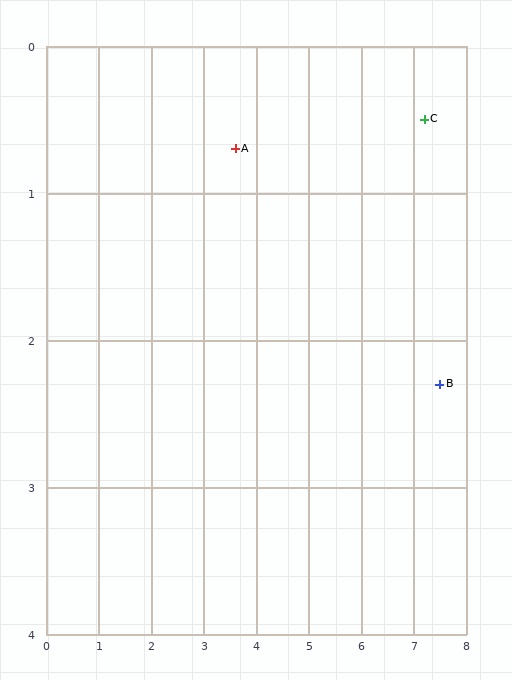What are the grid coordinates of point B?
Point B is at approximately (7.5, 2.3).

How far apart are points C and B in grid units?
Points C and B are about 1.8 grid units apart.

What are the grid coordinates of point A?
Point A is at approximately (3.6, 0.7).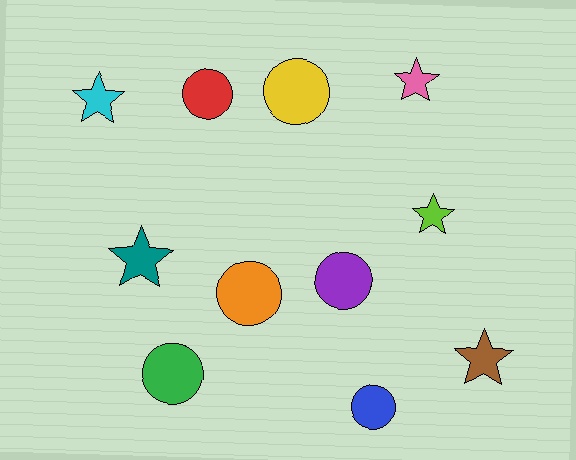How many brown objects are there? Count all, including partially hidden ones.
There is 1 brown object.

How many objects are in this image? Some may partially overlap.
There are 11 objects.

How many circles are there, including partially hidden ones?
There are 6 circles.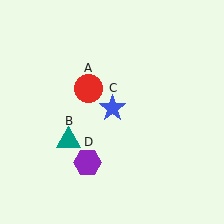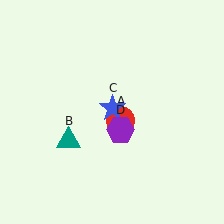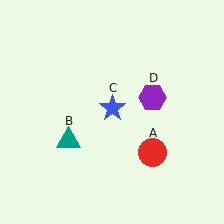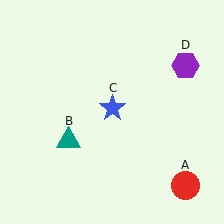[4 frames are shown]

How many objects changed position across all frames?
2 objects changed position: red circle (object A), purple hexagon (object D).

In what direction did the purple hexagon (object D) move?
The purple hexagon (object D) moved up and to the right.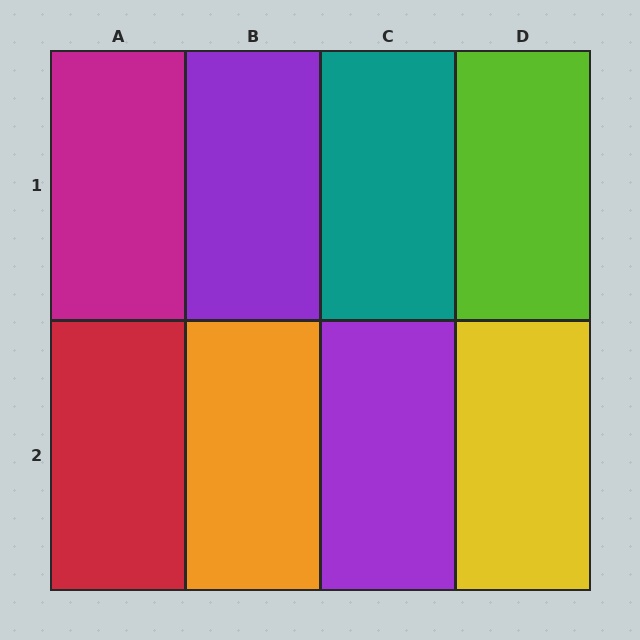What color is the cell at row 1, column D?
Lime.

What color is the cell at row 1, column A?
Magenta.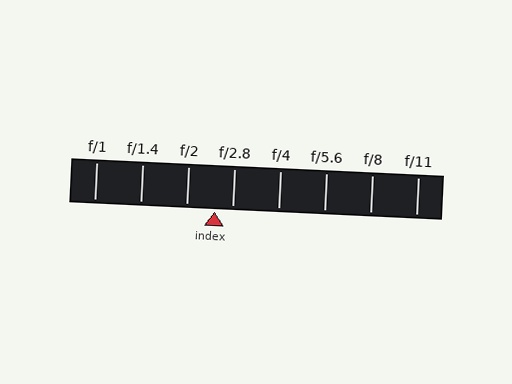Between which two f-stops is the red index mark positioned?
The index mark is between f/2 and f/2.8.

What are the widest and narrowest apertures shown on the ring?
The widest aperture shown is f/1 and the narrowest is f/11.